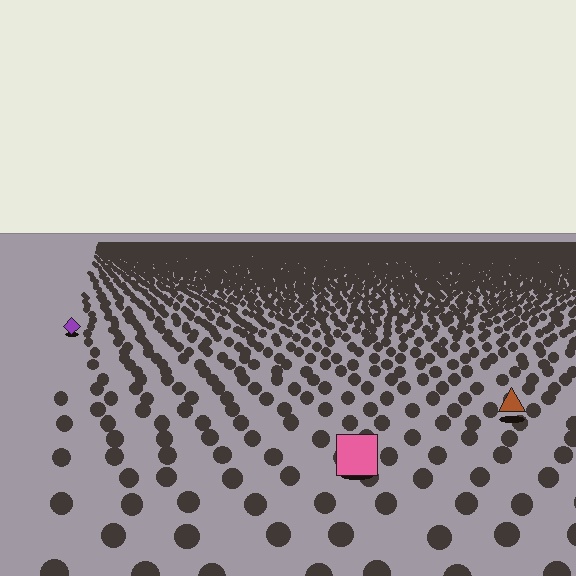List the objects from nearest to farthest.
From nearest to farthest: the pink square, the brown triangle, the purple diamond.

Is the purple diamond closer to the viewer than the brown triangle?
No. The brown triangle is closer — you can tell from the texture gradient: the ground texture is coarser near it.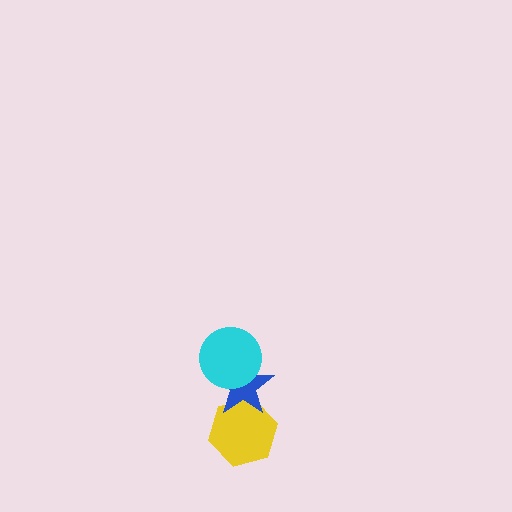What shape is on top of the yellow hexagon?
The blue star is on top of the yellow hexagon.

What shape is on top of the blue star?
The cyan circle is on top of the blue star.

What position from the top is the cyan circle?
The cyan circle is 1st from the top.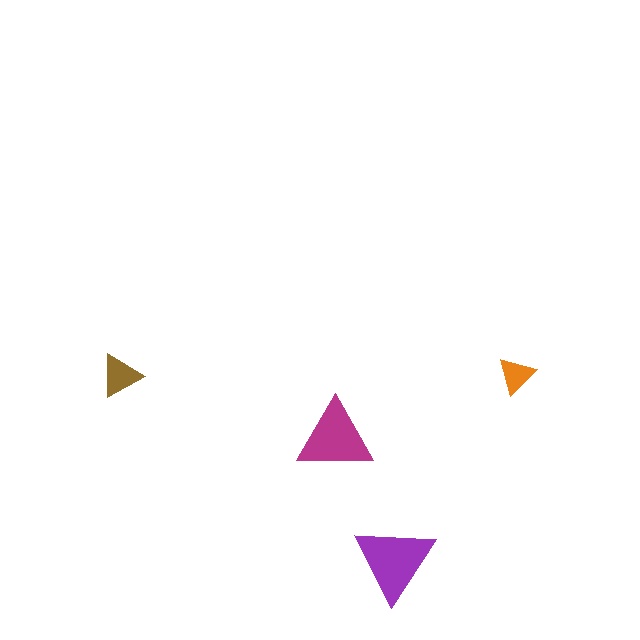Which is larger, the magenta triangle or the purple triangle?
The purple one.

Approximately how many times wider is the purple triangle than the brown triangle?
About 2 times wider.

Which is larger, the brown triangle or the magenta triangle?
The magenta one.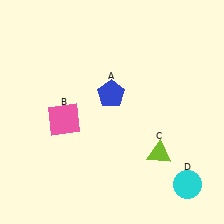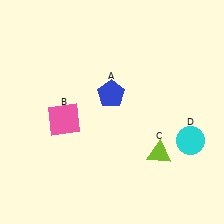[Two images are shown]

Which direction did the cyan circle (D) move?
The cyan circle (D) moved up.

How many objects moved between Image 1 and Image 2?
1 object moved between the two images.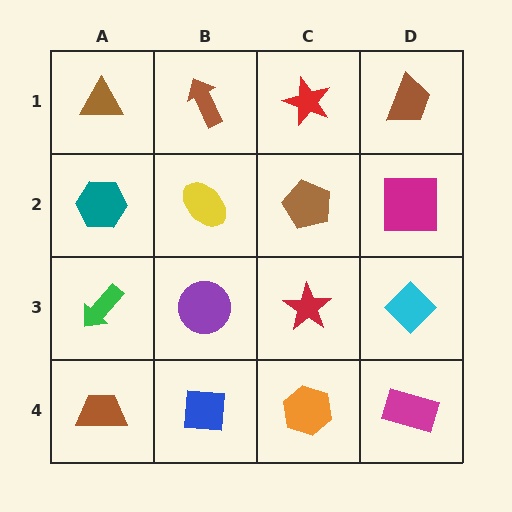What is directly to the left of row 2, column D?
A brown pentagon.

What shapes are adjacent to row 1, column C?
A brown pentagon (row 2, column C), a brown arrow (row 1, column B), a brown trapezoid (row 1, column D).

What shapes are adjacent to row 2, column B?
A brown arrow (row 1, column B), a purple circle (row 3, column B), a teal hexagon (row 2, column A), a brown pentagon (row 2, column C).